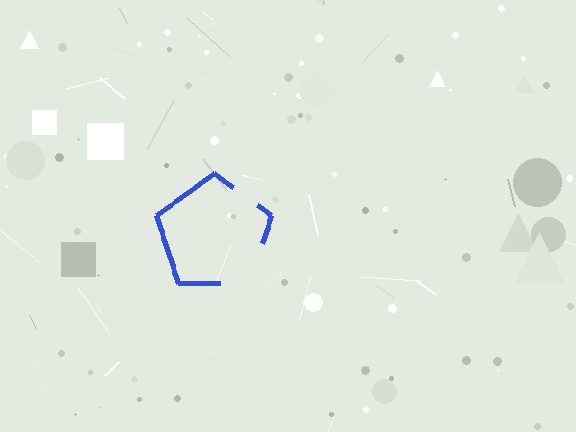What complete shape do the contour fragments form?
The contour fragments form a pentagon.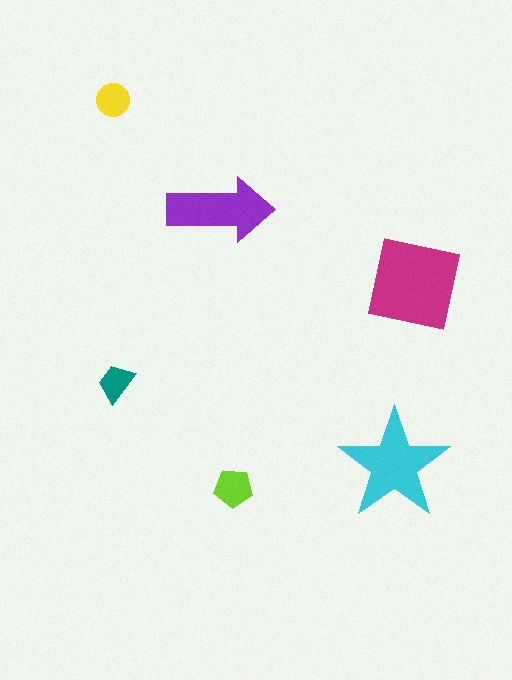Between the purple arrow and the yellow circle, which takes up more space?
The purple arrow.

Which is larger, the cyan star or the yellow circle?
The cyan star.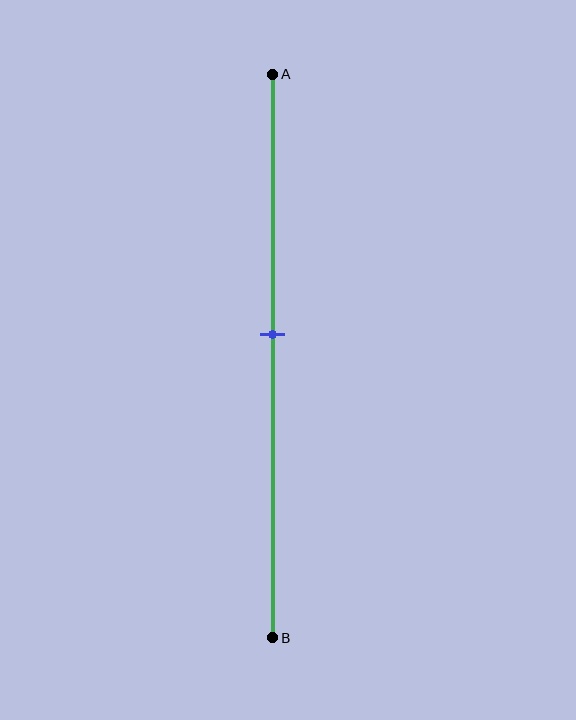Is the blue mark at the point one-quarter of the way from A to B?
No, the mark is at about 45% from A, not at the 25% one-quarter point.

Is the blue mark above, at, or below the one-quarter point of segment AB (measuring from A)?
The blue mark is below the one-quarter point of segment AB.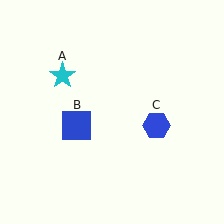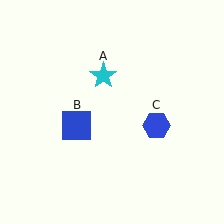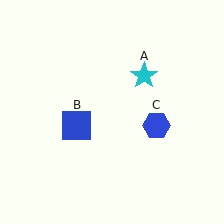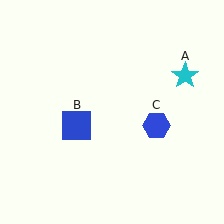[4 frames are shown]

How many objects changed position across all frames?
1 object changed position: cyan star (object A).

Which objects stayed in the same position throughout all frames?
Blue square (object B) and blue hexagon (object C) remained stationary.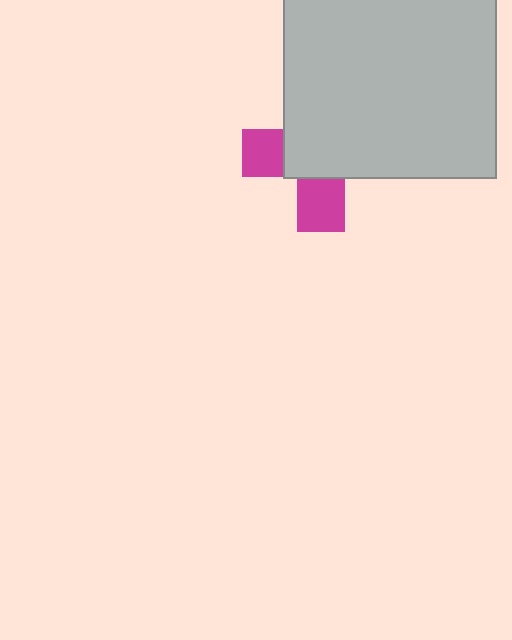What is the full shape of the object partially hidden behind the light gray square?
The partially hidden object is a magenta cross.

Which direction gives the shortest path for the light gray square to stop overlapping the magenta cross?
Moving toward the upper-right gives the shortest separation.